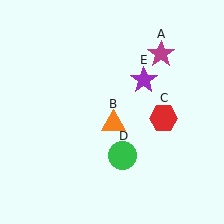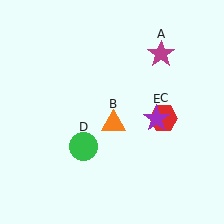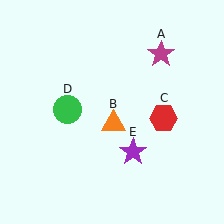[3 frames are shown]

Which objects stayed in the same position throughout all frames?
Magenta star (object A) and orange triangle (object B) and red hexagon (object C) remained stationary.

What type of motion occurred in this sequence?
The green circle (object D), purple star (object E) rotated clockwise around the center of the scene.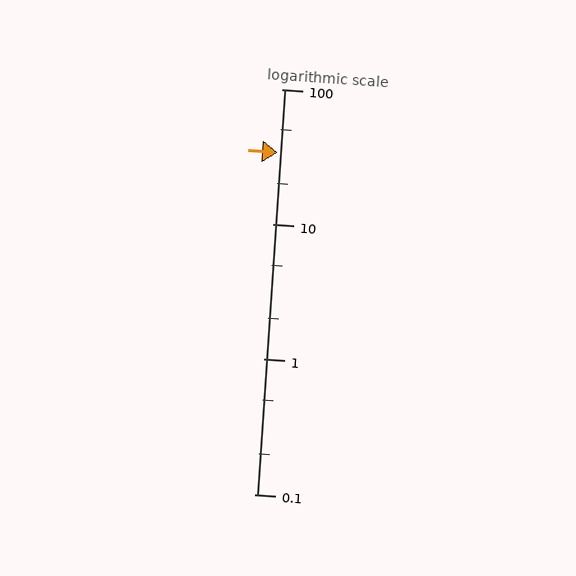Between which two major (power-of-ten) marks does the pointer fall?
The pointer is between 10 and 100.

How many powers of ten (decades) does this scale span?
The scale spans 3 decades, from 0.1 to 100.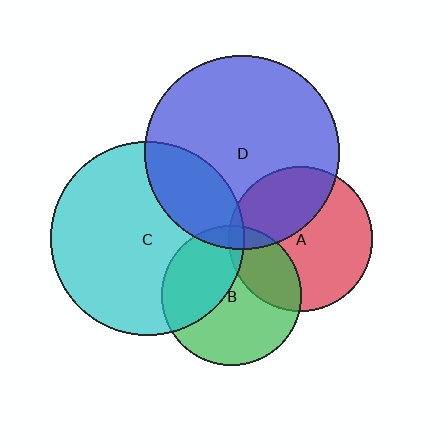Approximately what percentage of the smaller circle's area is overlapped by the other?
Approximately 40%.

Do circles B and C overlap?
Yes.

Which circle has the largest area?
Circle C (cyan).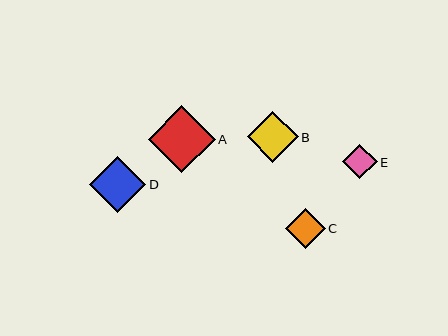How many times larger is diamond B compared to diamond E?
Diamond B is approximately 1.5 times the size of diamond E.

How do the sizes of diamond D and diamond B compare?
Diamond D and diamond B are approximately the same size.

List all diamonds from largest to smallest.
From largest to smallest: A, D, B, C, E.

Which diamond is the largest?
Diamond A is the largest with a size of approximately 67 pixels.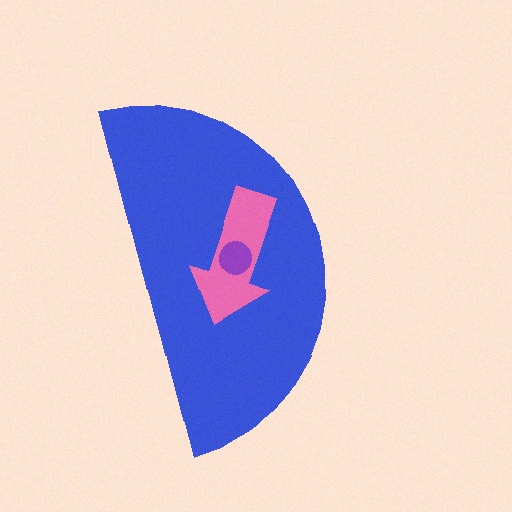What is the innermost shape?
The purple circle.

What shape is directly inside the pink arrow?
The purple circle.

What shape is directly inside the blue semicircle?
The pink arrow.